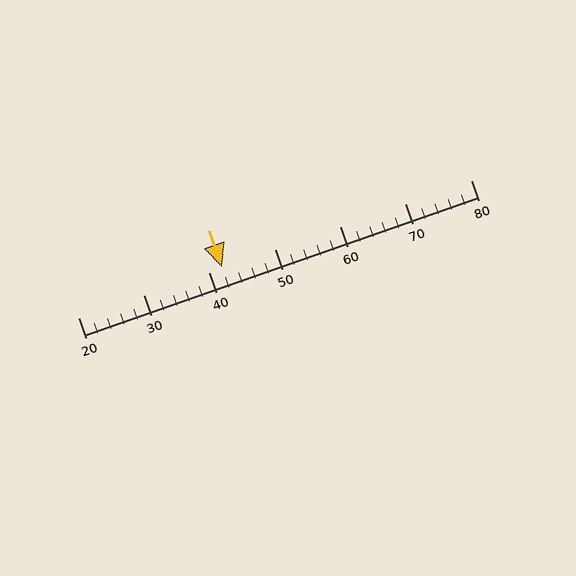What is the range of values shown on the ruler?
The ruler shows values from 20 to 80.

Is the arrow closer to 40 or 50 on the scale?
The arrow is closer to 40.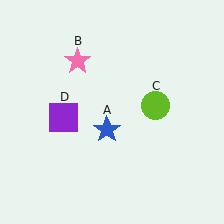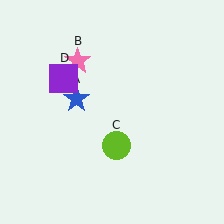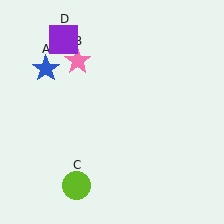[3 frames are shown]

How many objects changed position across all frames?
3 objects changed position: blue star (object A), lime circle (object C), purple square (object D).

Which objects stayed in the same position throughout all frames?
Pink star (object B) remained stationary.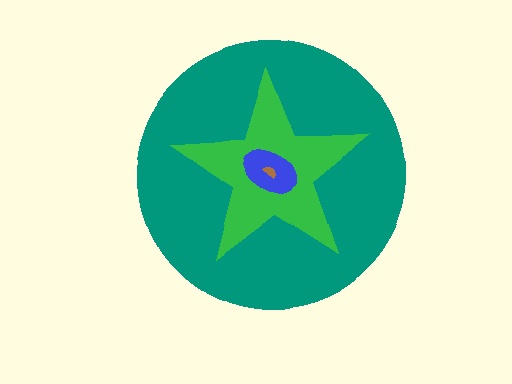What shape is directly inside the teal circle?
The green star.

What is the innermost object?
The brown semicircle.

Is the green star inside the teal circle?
Yes.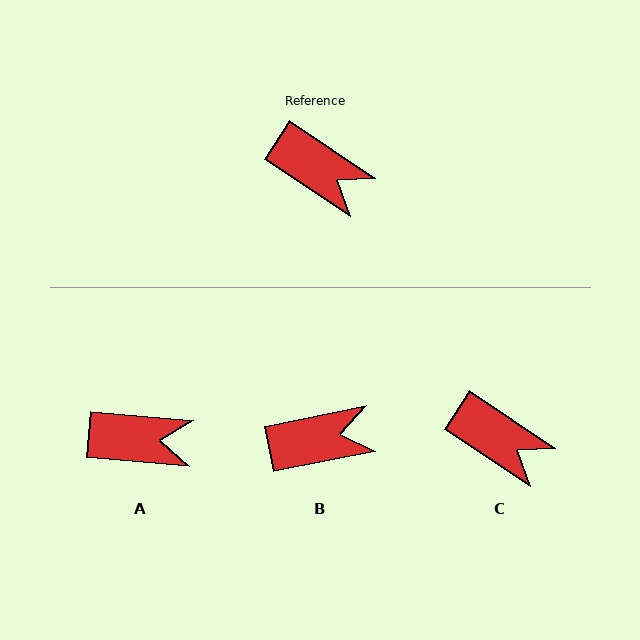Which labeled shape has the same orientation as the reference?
C.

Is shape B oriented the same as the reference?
No, it is off by about 45 degrees.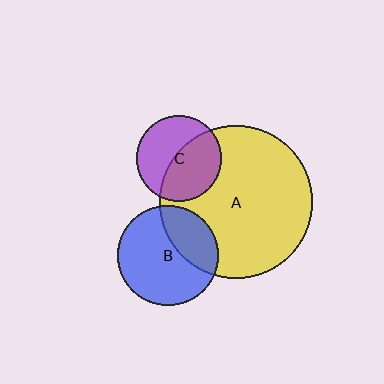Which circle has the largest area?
Circle A (yellow).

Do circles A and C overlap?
Yes.